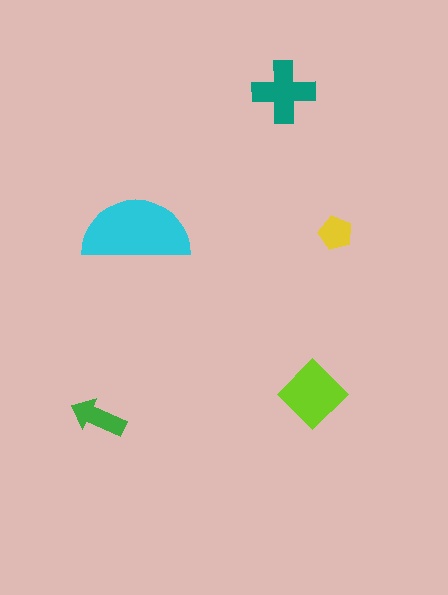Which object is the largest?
The cyan semicircle.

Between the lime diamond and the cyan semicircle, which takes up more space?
The cyan semicircle.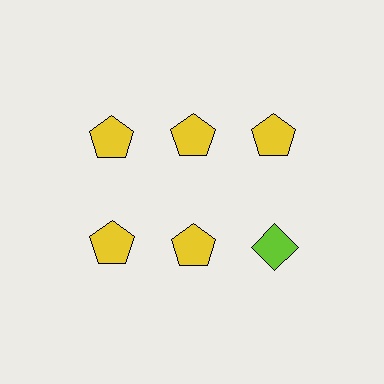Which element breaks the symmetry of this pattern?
The lime diamond in the second row, center column breaks the symmetry. All other shapes are yellow pentagons.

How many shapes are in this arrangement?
There are 6 shapes arranged in a grid pattern.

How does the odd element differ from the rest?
It differs in both color (lime instead of yellow) and shape (diamond instead of pentagon).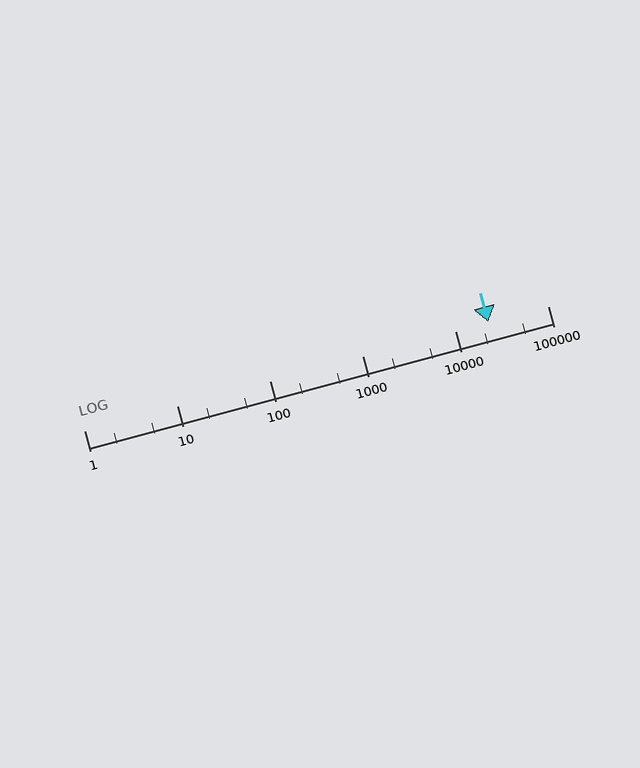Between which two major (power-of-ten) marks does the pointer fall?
The pointer is between 10000 and 100000.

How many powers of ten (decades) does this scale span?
The scale spans 5 decades, from 1 to 100000.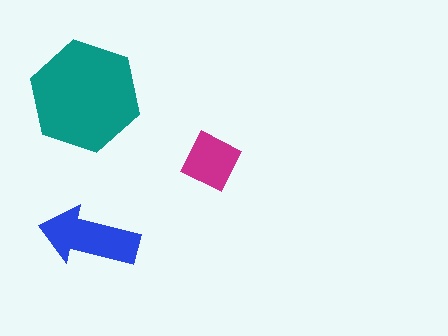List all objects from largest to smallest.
The teal hexagon, the blue arrow, the magenta square.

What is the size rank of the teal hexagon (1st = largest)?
1st.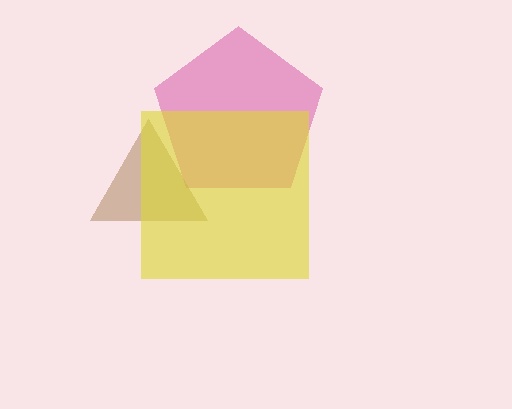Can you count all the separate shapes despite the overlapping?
Yes, there are 3 separate shapes.